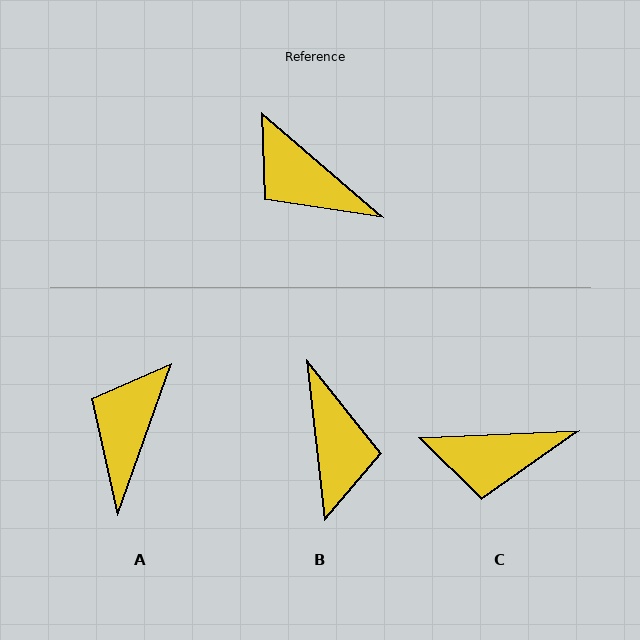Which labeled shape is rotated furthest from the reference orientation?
B, about 137 degrees away.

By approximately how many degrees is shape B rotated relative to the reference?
Approximately 137 degrees counter-clockwise.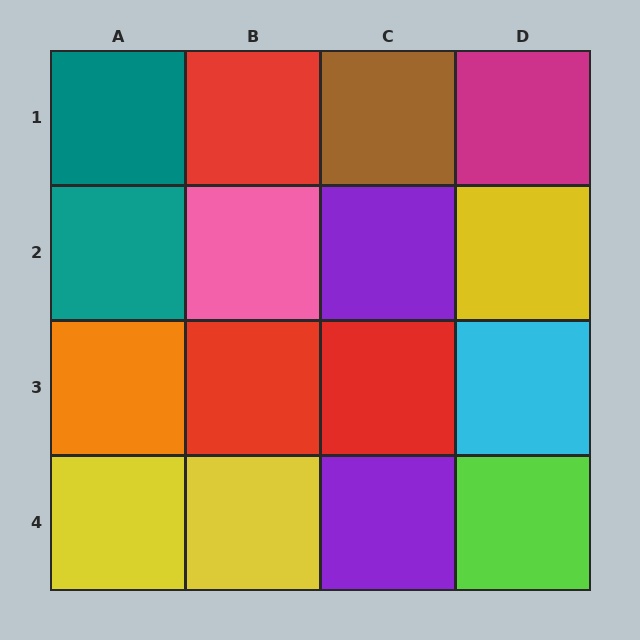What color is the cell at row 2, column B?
Pink.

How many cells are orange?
1 cell is orange.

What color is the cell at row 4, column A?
Yellow.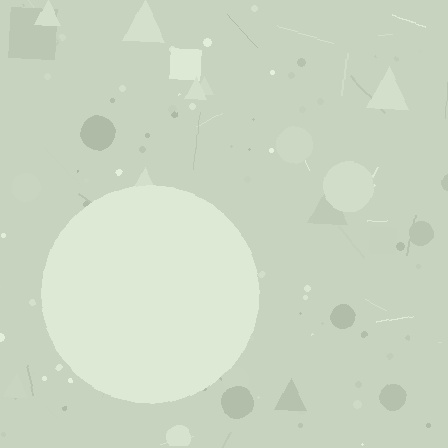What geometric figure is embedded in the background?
A circle is embedded in the background.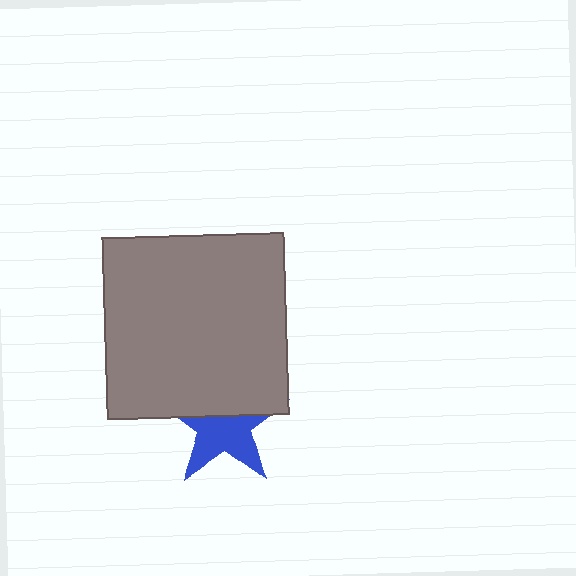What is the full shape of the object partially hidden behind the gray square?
The partially hidden object is a blue star.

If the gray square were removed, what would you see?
You would see the complete blue star.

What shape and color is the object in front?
The object in front is a gray square.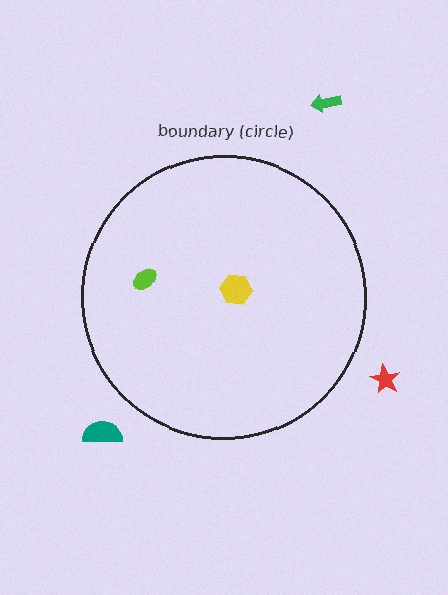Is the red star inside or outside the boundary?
Outside.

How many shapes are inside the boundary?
2 inside, 3 outside.